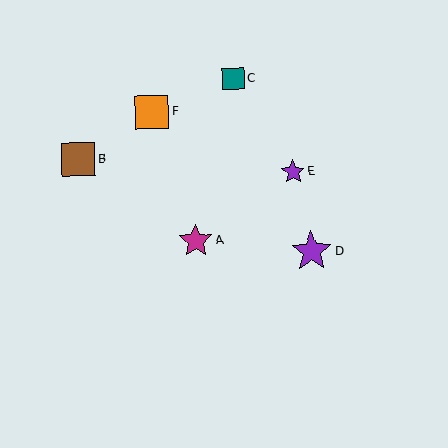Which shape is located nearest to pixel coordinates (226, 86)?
The teal square (labeled C) at (233, 79) is nearest to that location.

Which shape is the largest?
The purple star (labeled D) is the largest.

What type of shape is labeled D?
Shape D is a purple star.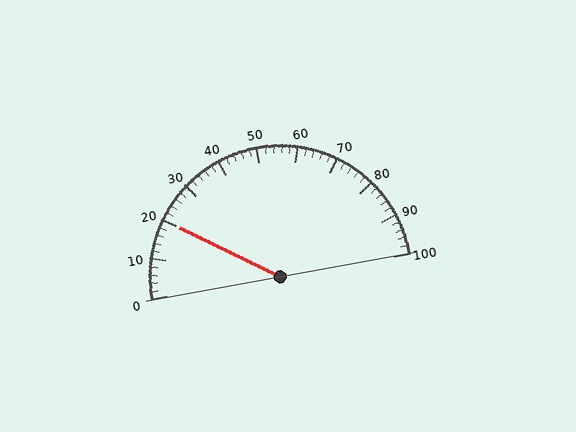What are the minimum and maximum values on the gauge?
The gauge ranges from 0 to 100.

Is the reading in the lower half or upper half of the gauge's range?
The reading is in the lower half of the range (0 to 100).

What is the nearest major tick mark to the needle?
The nearest major tick mark is 20.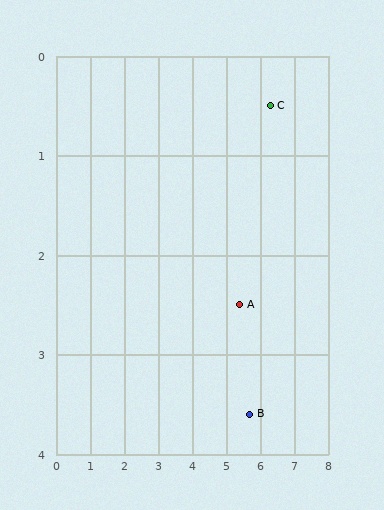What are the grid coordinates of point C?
Point C is at approximately (6.3, 0.5).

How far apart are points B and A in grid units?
Points B and A are about 1.1 grid units apart.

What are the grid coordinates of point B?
Point B is at approximately (5.7, 3.6).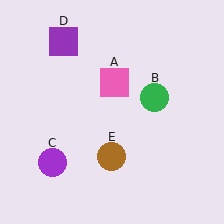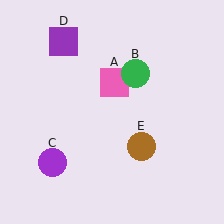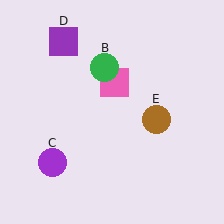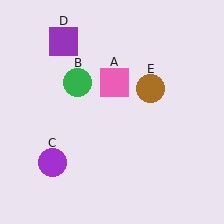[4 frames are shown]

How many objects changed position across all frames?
2 objects changed position: green circle (object B), brown circle (object E).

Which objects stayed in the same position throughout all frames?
Pink square (object A) and purple circle (object C) and purple square (object D) remained stationary.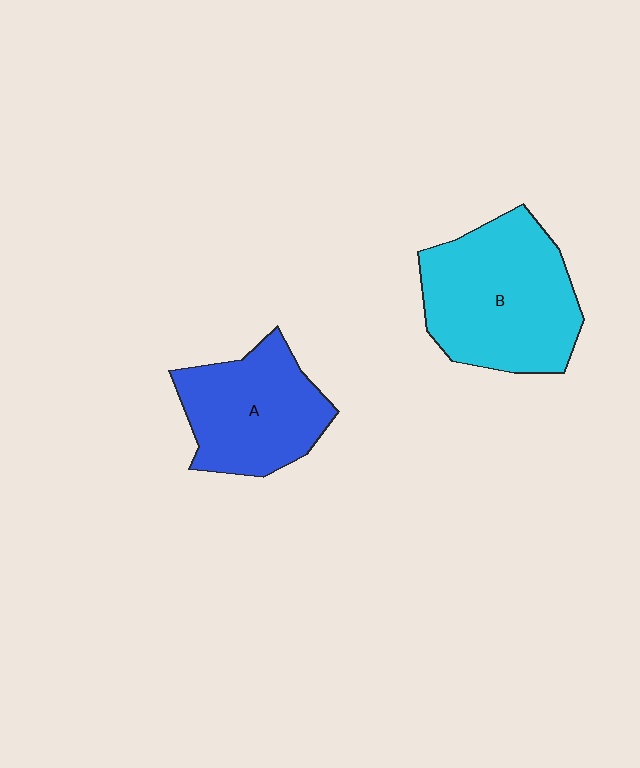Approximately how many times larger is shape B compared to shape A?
Approximately 1.3 times.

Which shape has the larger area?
Shape B (cyan).